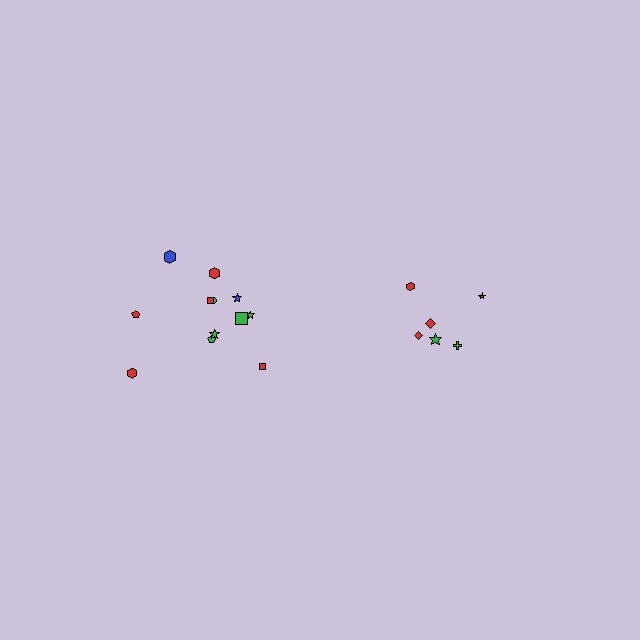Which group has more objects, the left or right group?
The left group.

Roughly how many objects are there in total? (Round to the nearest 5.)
Roughly 20 objects in total.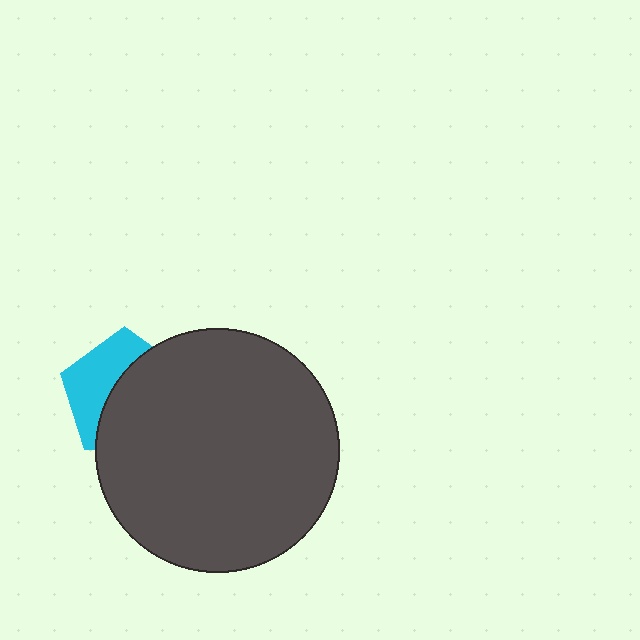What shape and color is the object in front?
The object in front is a dark gray circle.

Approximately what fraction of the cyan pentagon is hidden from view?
Roughly 59% of the cyan pentagon is hidden behind the dark gray circle.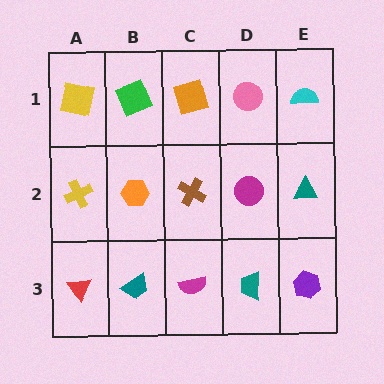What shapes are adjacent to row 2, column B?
A green square (row 1, column B), a teal trapezoid (row 3, column B), a yellow cross (row 2, column A), a brown cross (row 2, column C).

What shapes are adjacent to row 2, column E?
A cyan semicircle (row 1, column E), a purple hexagon (row 3, column E), a magenta circle (row 2, column D).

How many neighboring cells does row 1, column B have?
3.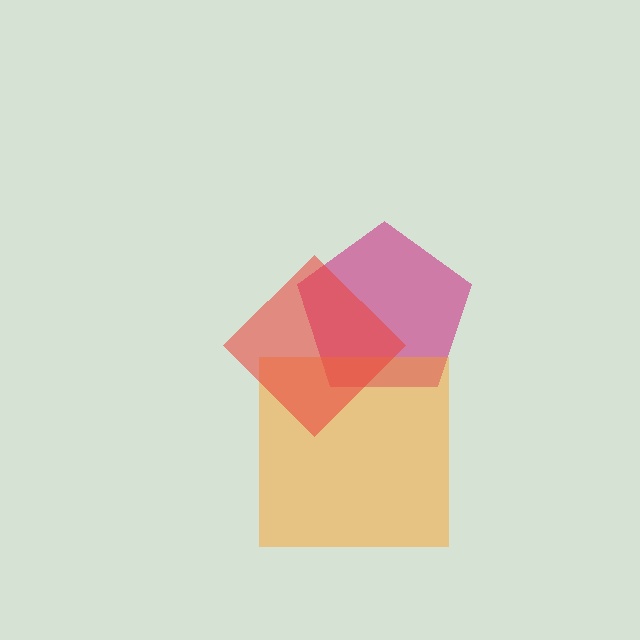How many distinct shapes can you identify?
There are 3 distinct shapes: a magenta pentagon, an orange square, a red diamond.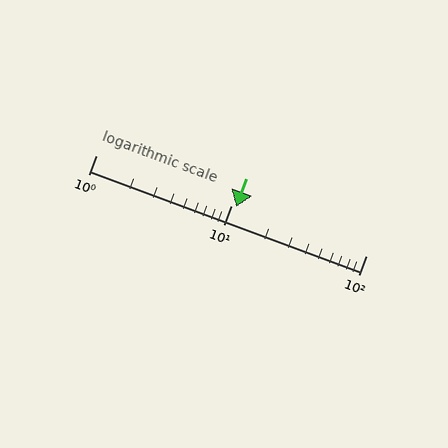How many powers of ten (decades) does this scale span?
The scale spans 2 decades, from 1 to 100.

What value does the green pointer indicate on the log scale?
The pointer indicates approximately 11.